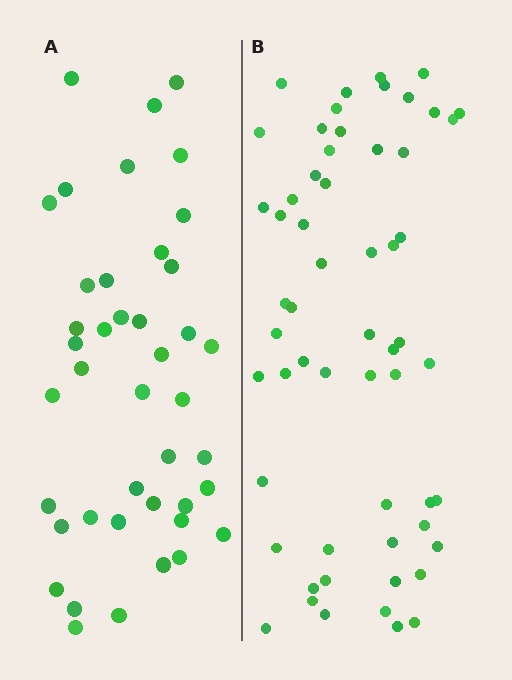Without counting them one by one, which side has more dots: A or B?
Region B (the right region) has more dots.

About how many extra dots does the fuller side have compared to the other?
Region B has approximately 15 more dots than region A.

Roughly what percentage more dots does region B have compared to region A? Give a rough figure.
About 40% more.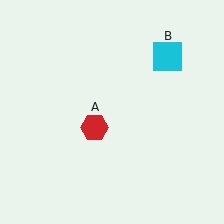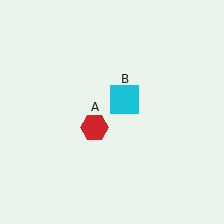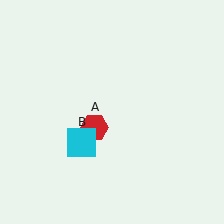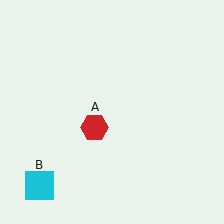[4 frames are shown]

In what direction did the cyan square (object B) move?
The cyan square (object B) moved down and to the left.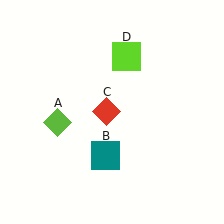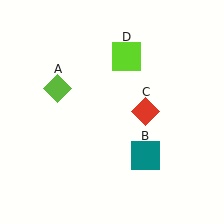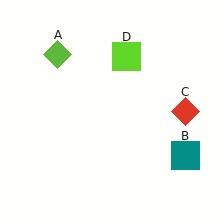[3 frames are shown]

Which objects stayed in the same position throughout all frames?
Lime square (object D) remained stationary.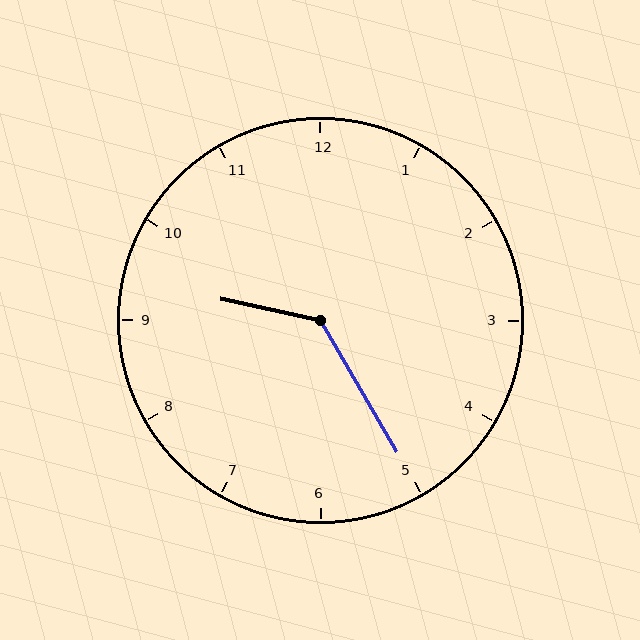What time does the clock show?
9:25.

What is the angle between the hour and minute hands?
Approximately 132 degrees.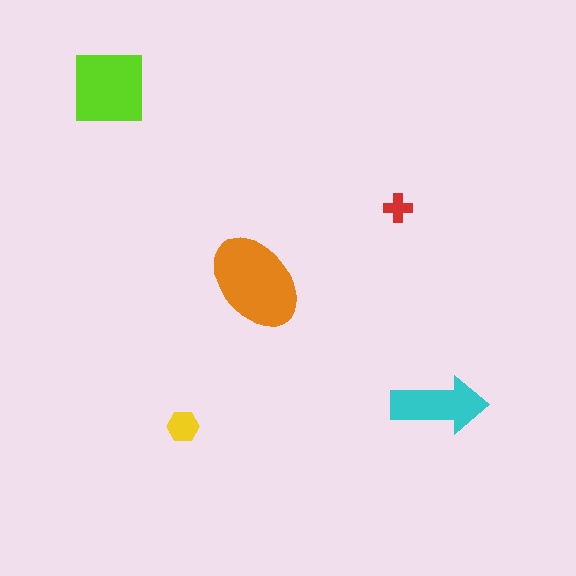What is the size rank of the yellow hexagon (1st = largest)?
4th.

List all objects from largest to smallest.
The orange ellipse, the lime square, the cyan arrow, the yellow hexagon, the red cross.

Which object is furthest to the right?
The cyan arrow is rightmost.